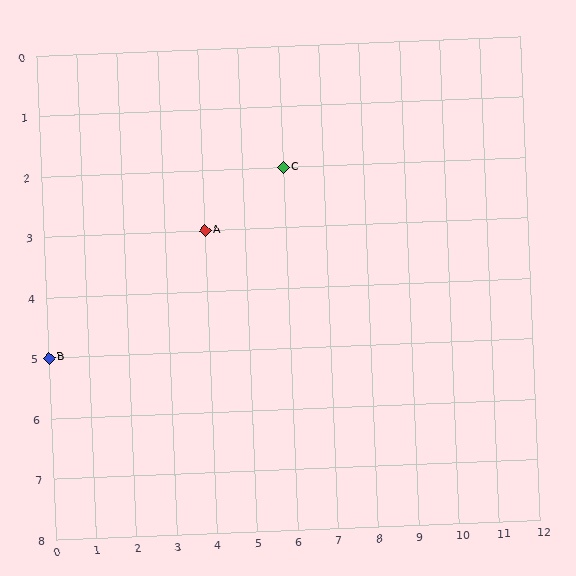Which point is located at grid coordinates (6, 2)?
Point C is at (6, 2).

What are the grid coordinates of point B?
Point B is at grid coordinates (0, 5).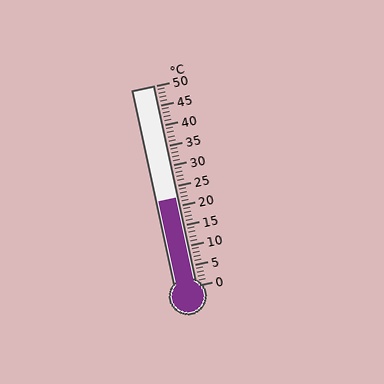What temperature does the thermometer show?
The thermometer shows approximately 22°C.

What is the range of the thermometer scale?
The thermometer scale ranges from 0°C to 50°C.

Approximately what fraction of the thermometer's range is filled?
The thermometer is filled to approximately 45% of its range.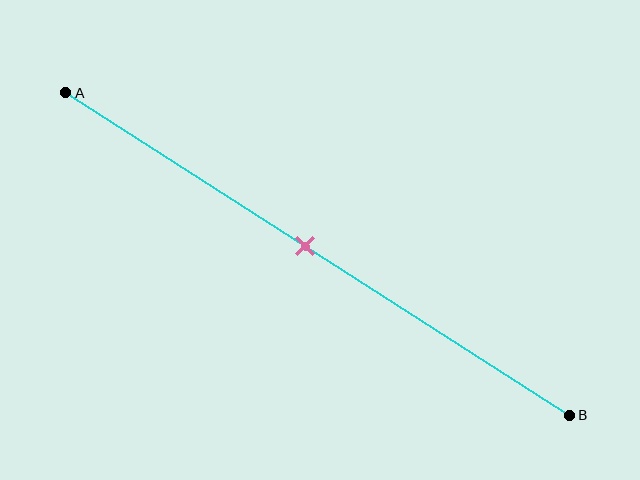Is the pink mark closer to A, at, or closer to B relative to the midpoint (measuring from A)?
The pink mark is approximately at the midpoint of segment AB.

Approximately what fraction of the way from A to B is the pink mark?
The pink mark is approximately 50% of the way from A to B.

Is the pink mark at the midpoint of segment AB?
Yes, the mark is approximately at the midpoint.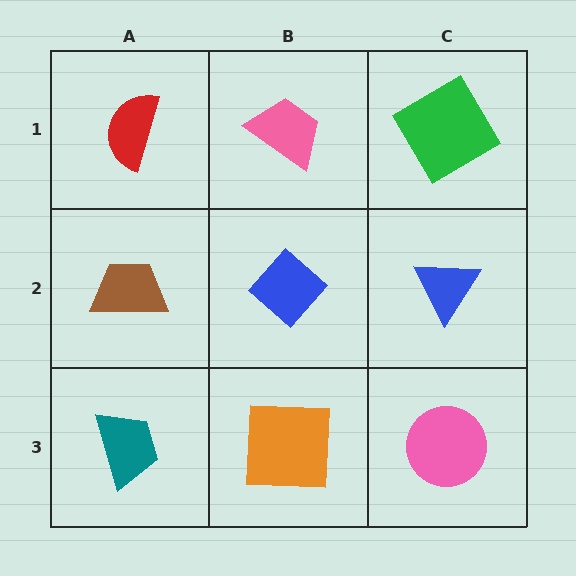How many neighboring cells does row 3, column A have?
2.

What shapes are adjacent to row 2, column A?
A red semicircle (row 1, column A), a teal trapezoid (row 3, column A), a blue diamond (row 2, column B).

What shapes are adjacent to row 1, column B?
A blue diamond (row 2, column B), a red semicircle (row 1, column A), a green diamond (row 1, column C).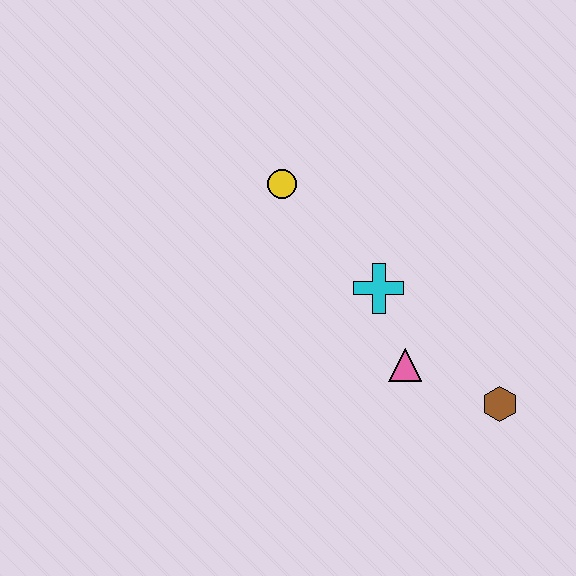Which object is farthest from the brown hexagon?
The yellow circle is farthest from the brown hexagon.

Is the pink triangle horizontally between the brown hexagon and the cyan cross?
Yes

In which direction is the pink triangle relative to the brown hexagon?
The pink triangle is to the left of the brown hexagon.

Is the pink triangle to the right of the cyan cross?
Yes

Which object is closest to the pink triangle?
The cyan cross is closest to the pink triangle.